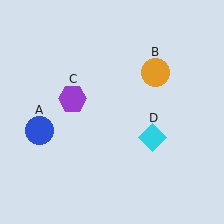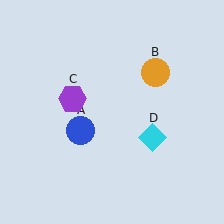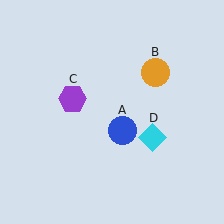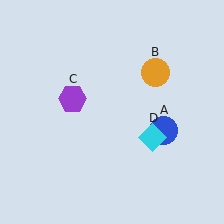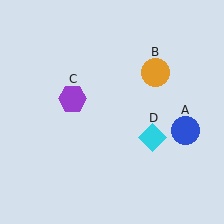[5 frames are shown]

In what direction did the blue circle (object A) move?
The blue circle (object A) moved right.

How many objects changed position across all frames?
1 object changed position: blue circle (object A).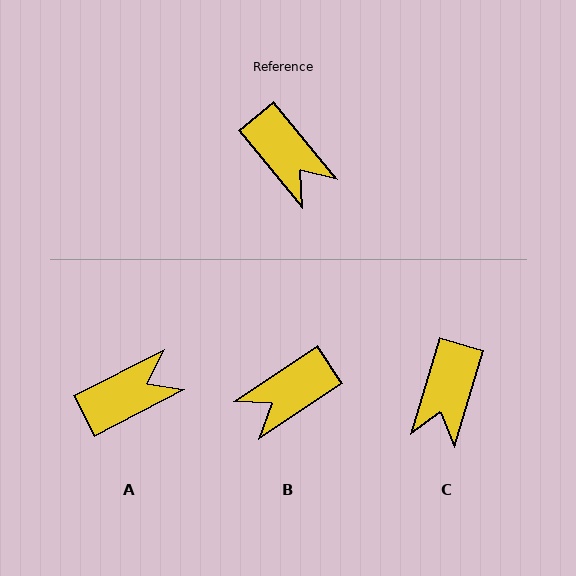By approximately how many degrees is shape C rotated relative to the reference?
Approximately 56 degrees clockwise.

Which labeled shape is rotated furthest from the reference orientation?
B, about 96 degrees away.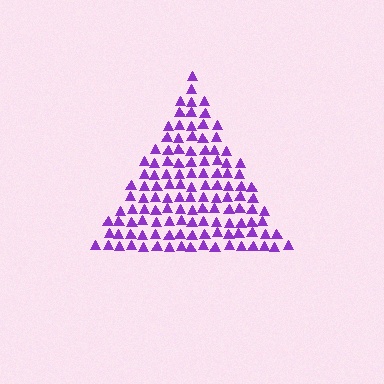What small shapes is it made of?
It is made of small triangles.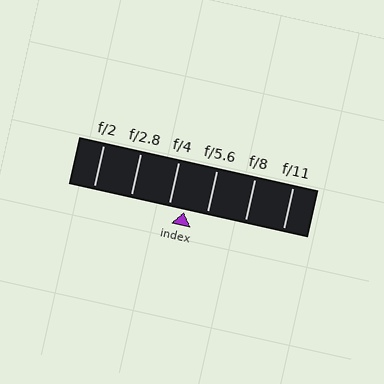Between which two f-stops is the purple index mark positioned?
The index mark is between f/4 and f/5.6.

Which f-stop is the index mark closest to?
The index mark is closest to f/4.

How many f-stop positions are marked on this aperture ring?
There are 6 f-stop positions marked.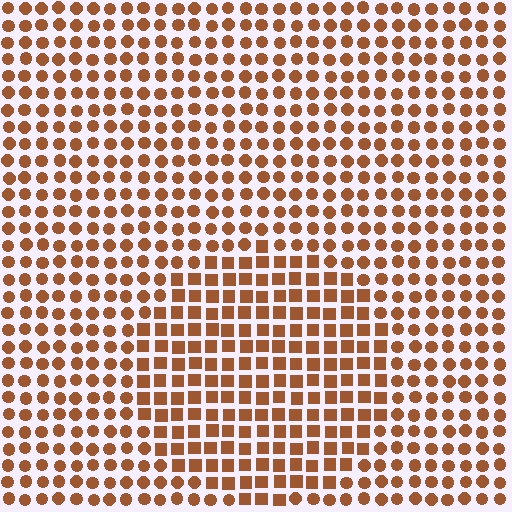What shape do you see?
I see a circle.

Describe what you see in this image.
The image is filled with small brown elements arranged in a uniform grid. A circle-shaped region contains squares, while the surrounding area contains circles. The boundary is defined purely by the change in element shape.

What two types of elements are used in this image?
The image uses squares inside the circle region and circles outside it.